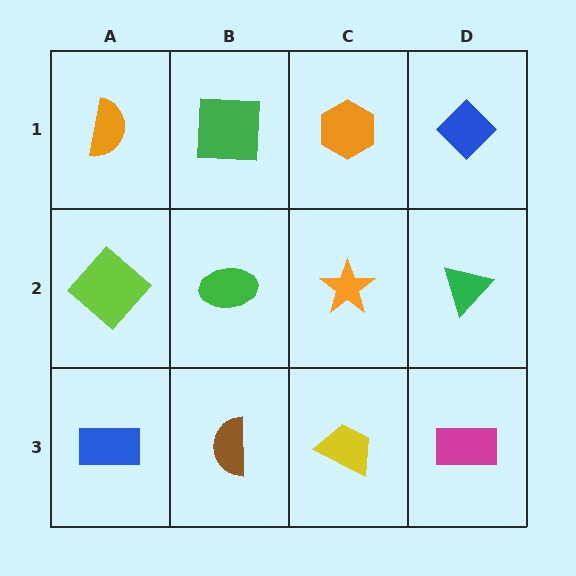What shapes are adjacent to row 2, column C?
An orange hexagon (row 1, column C), a yellow trapezoid (row 3, column C), a green ellipse (row 2, column B), a green triangle (row 2, column D).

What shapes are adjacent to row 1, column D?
A green triangle (row 2, column D), an orange hexagon (row 1, column C).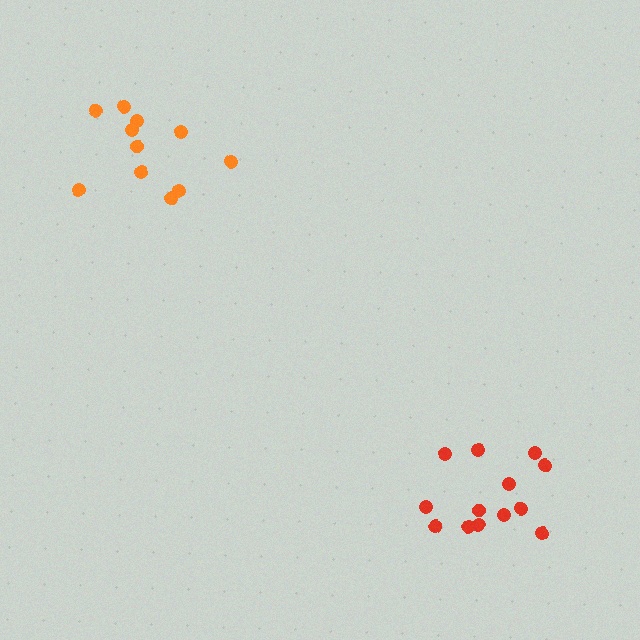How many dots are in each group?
Group 1: 11 dots, Group 2: 13 dots (24 total).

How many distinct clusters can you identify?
There are 2 distinct clusters.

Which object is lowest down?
The red cluster is bottommost.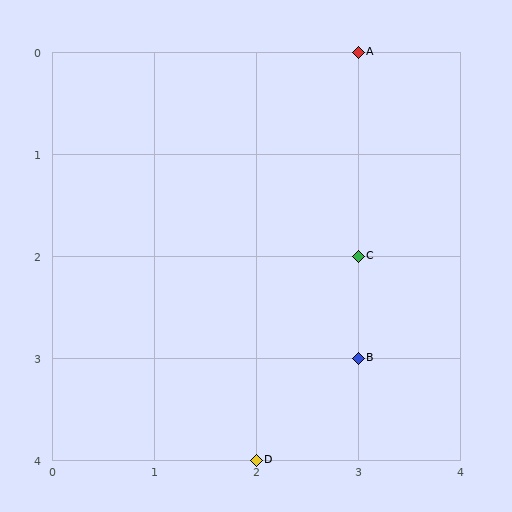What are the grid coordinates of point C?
Point C is at grid coordinates (3, 2).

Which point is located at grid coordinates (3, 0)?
Point A is at (3, 0).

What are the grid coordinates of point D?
Point D is at grid coordinates (2, 4).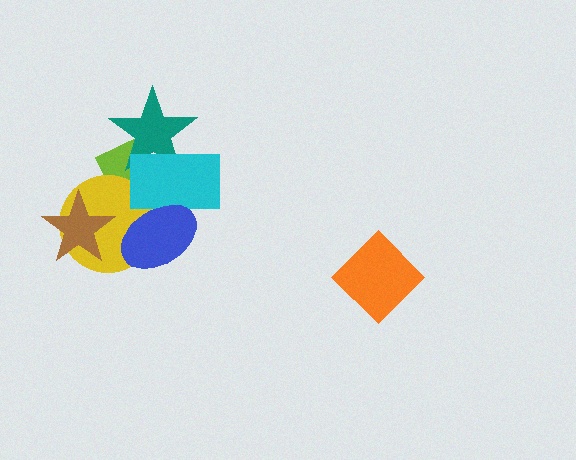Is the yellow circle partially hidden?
Yes, it is partially covered by another shape.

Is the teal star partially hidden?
Yes, it is partially covered by another shape.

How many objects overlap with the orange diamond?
0 objects overlap with the orange diamond.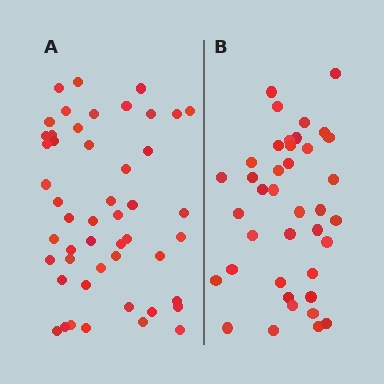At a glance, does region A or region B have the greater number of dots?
Region A (the left region) has more dots.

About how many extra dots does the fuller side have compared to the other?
Region A has roughly 10 or so more dots than region B.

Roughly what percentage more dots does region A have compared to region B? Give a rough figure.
About 25% more.